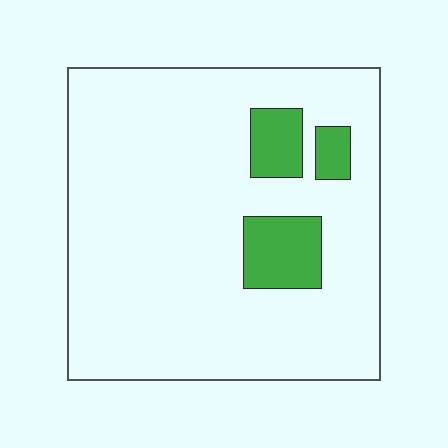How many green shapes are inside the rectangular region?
3.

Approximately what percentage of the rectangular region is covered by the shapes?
Approximately 10%.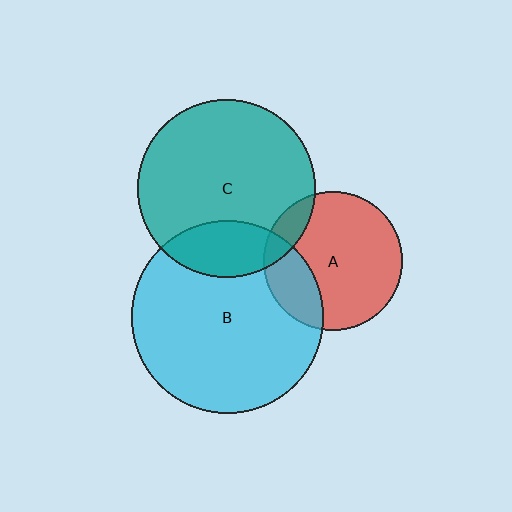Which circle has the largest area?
Circle B (cyan).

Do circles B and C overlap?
Yes.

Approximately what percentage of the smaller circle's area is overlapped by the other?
Approximately 20%.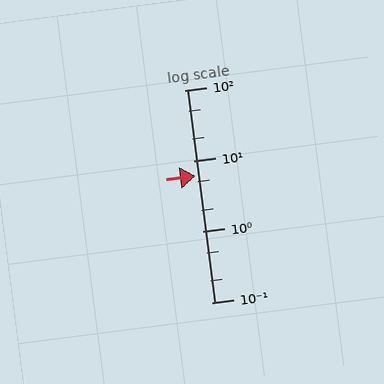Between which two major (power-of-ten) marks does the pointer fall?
The pointer is between 1 and 10.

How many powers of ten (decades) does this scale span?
The scale spans 3 decades, from 0.1 to 100.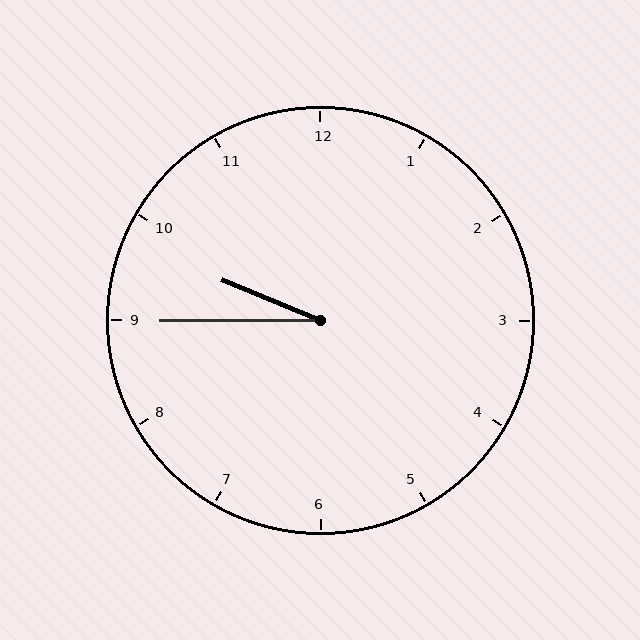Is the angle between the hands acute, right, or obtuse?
It is acute.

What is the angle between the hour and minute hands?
Approximately 22 degrees.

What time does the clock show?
9:45.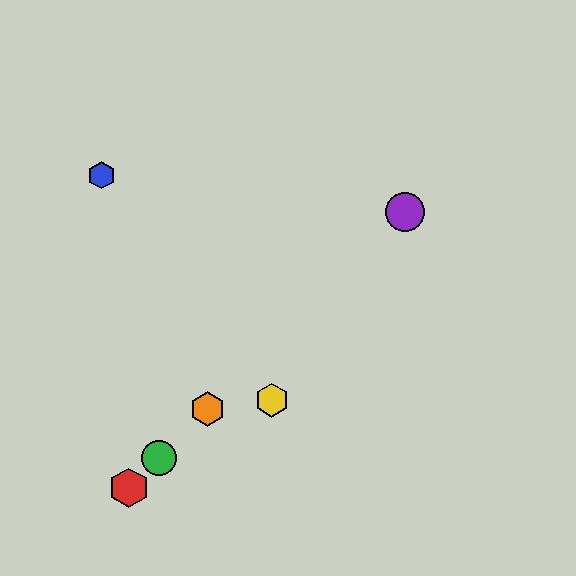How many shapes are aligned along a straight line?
4 shapes (the red hexagon, the green circle, the purple circle, the orange hexagon) are aligned along a straight line.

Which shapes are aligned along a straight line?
The red hexagon, the green circle, the purple circle, the orange hexagon are aligned along a straight line.